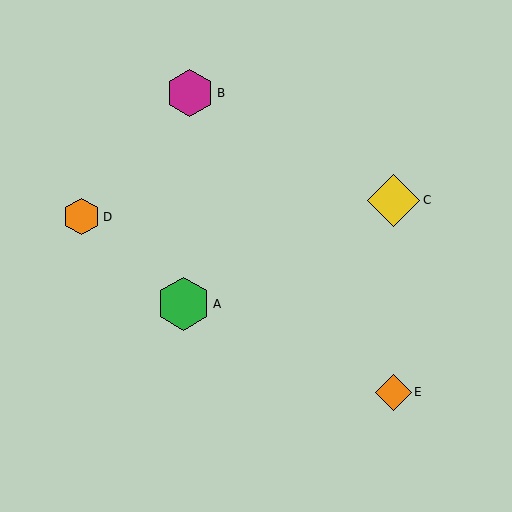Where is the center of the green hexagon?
The center of the green hexagon is at (183, 304).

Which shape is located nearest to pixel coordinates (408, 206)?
The yellow diamond (labeled C) at (394, 201) is nearest to that location.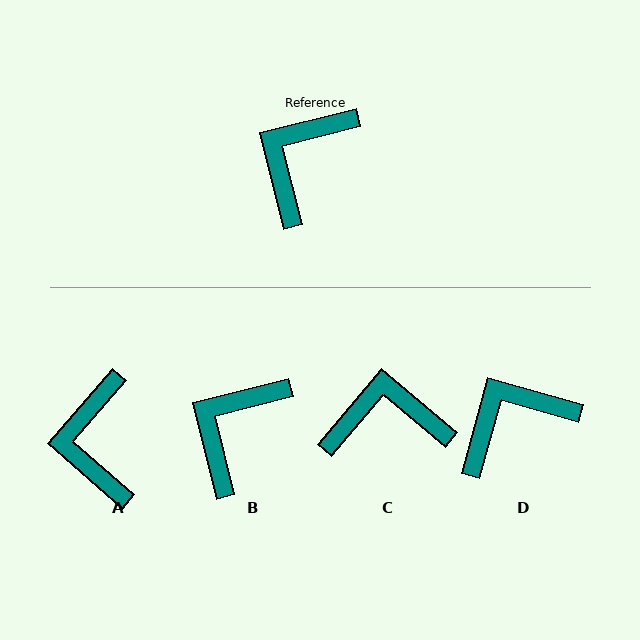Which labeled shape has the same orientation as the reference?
B.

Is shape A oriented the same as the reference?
No, it is off by about 35 degrees.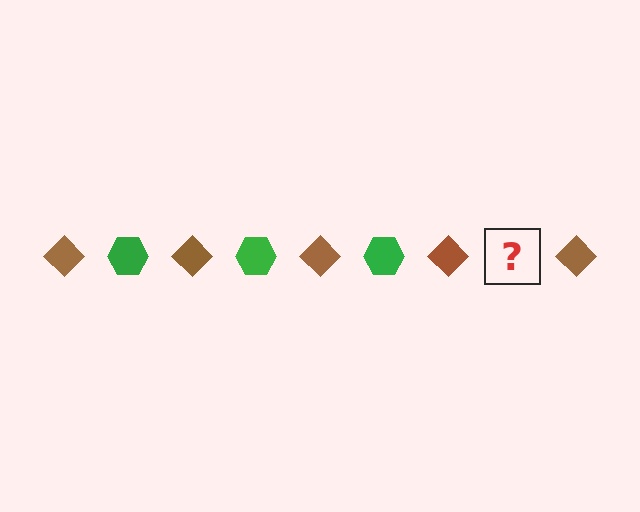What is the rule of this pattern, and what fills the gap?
The rule is that the pattern alternates between brown diamond and green hexagon. The gap should be filled with a green hexagon.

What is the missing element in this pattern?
The missing element is a green hexagon.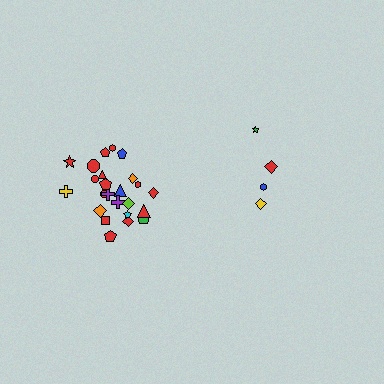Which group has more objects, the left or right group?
The left group.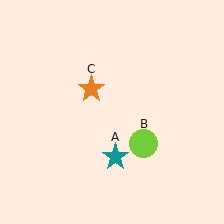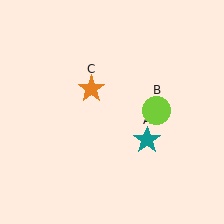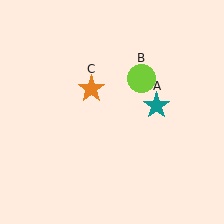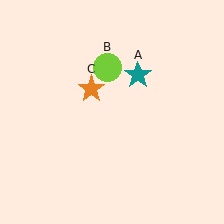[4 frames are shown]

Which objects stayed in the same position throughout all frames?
Orange star (object C) remained stationary.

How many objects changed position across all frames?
2 objects changed position: teal star (object A), lime circle (object B).